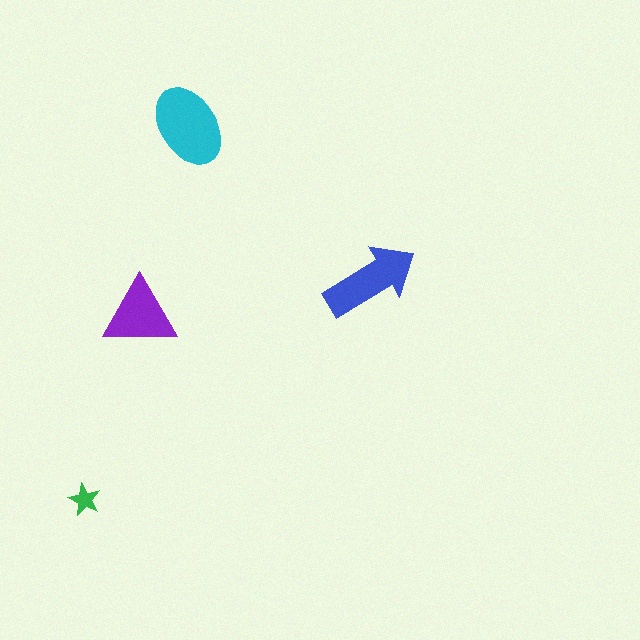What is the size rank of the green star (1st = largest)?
4th.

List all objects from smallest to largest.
The green star, the purple triangle, the blue arrow, the cyan ellipse.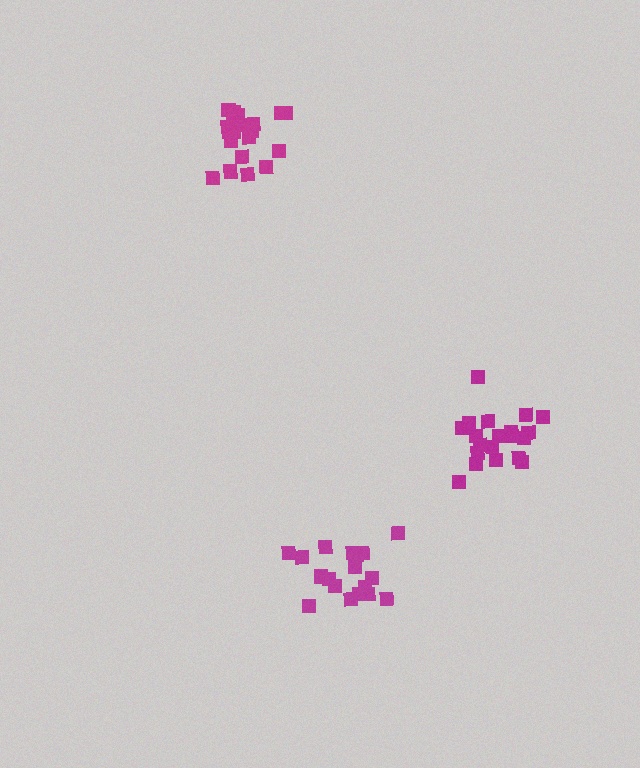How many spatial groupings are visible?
There are 3 spatial groupings.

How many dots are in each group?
Group 1: 18 dots, Group 2: 21 dots, Group 3: 20 dots (59 total).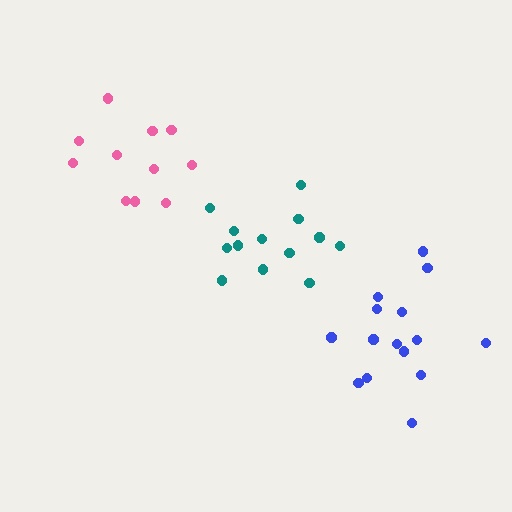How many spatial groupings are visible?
There are 3 spatial groupings.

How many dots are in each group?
Group 1: 15 dots, Group 2: 11 dots, Group 3: 13 dots (39 total).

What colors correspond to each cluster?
The clusters are colored: blue, pink, teal.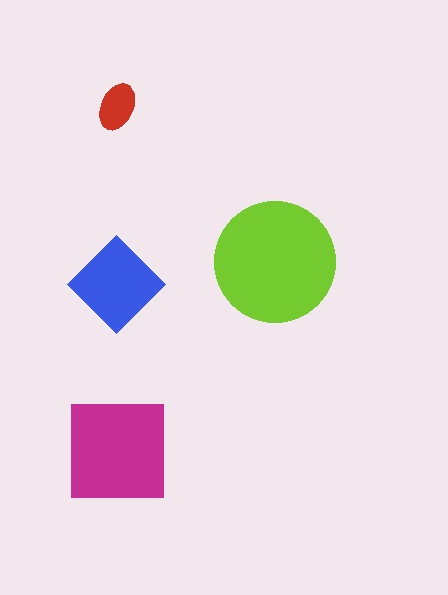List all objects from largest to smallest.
The lime circle, the magenta square, the blue diamond, the red ellipse.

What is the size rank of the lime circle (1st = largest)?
1st.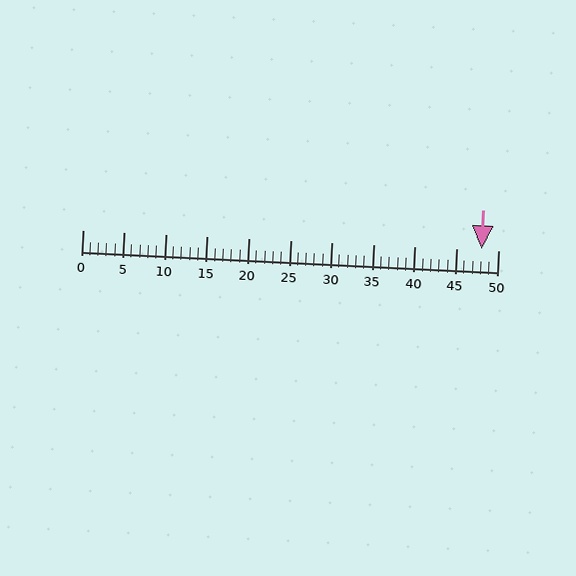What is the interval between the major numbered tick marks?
The major tick marks are spaced 5 units apart.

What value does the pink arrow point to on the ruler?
The pink arrow points to approximately 48.